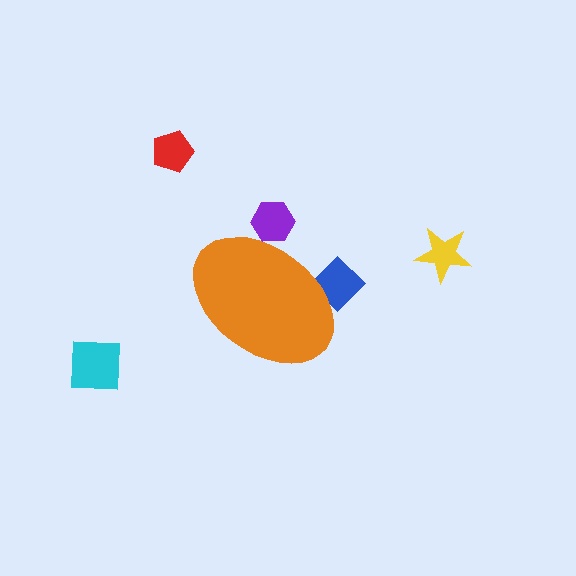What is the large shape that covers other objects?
An orange ellipse.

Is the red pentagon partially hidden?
No, the red pentagon is fully visible.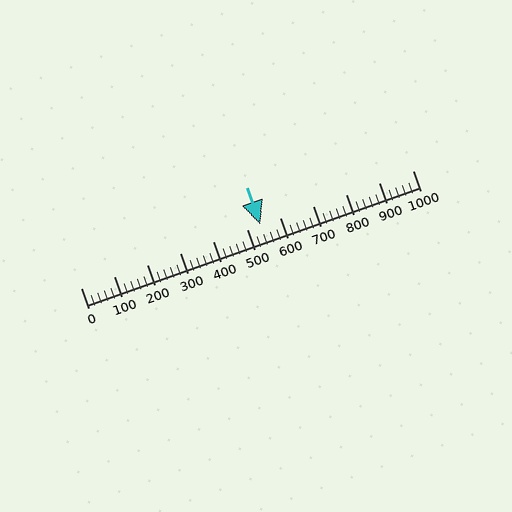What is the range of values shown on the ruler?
The ruler shows values from 0 to 1000.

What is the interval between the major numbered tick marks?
The major tick marks are spaced 100 units apart.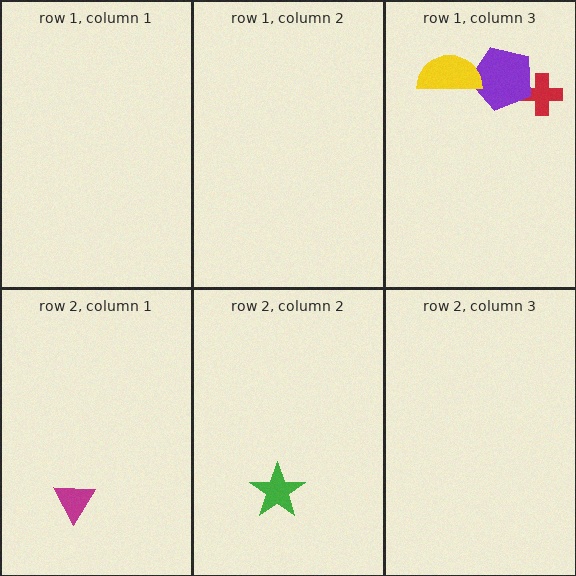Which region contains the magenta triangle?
The row 2, column 1 region.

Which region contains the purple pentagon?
The row 1, column 3 region.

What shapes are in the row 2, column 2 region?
The green star.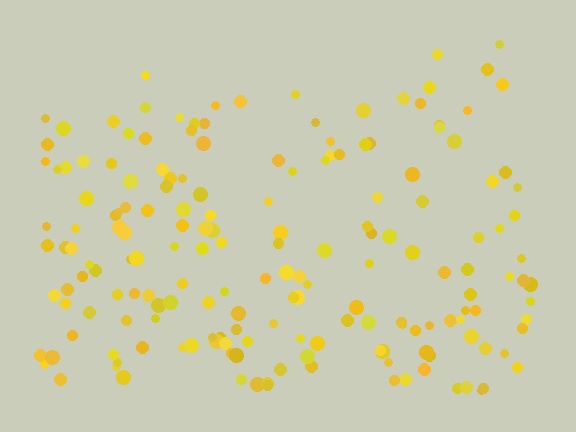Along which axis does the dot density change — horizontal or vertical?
Vertical.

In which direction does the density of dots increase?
From top to bottom, with the bottom side densest.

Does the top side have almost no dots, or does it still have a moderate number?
Still a moderate number, just noticeably fewer than the bottom.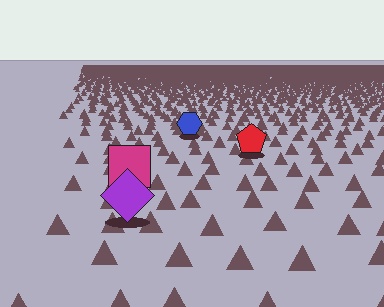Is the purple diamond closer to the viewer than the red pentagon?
Yes. The purple diamond is closer — you can tell from the texture gradient: the ground texture is coarser near it.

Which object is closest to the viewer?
The purple diamond is closest. The texture marks near it are larger and more spread out.